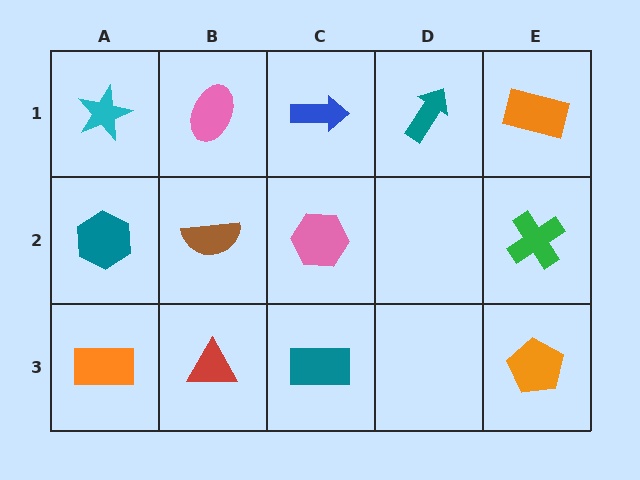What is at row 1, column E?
An orange rectangle.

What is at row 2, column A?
A teal hexagon.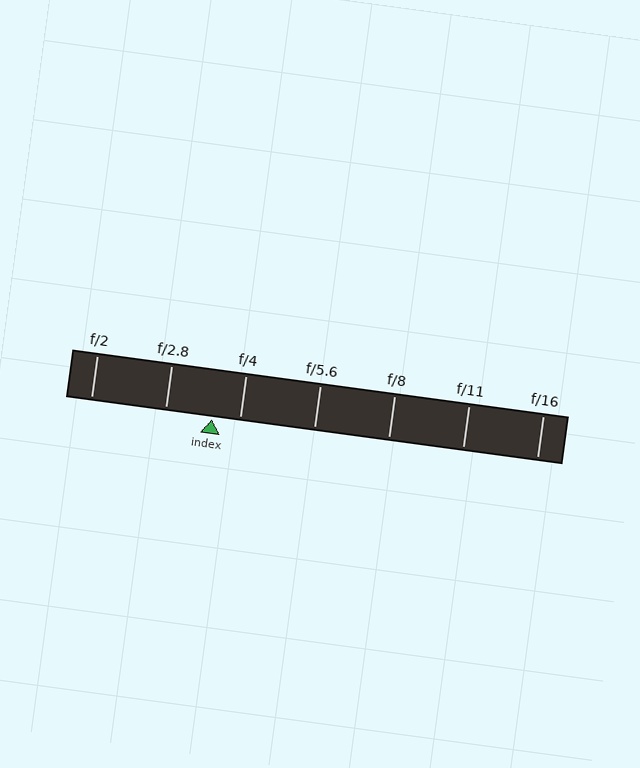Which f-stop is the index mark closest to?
The index mark is closest to f/4.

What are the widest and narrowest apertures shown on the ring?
The widest aperture shown is f/2 and the narrowest is f/16.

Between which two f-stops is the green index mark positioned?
The index mark is between f/2.8 and f/4.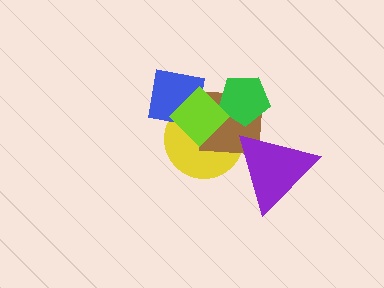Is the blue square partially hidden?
Yes, it is partially covered by another shape.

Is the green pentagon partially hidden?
Yes, it is partially covered by another shape.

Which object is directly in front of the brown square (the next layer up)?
The green pentagon is directly in front of the brown square.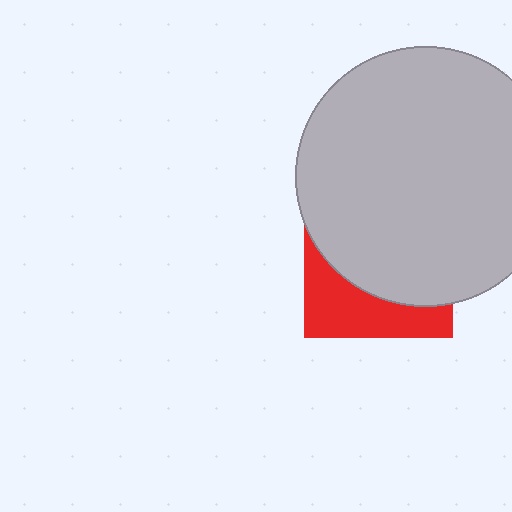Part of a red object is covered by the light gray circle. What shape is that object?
It is a square.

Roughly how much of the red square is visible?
A small part of it is visible (roughly 33%).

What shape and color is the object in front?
The object in front is a light gray circle.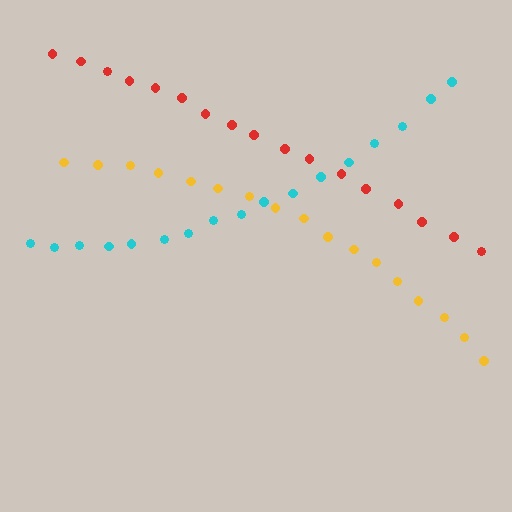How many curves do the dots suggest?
There are 3 distinct paths.